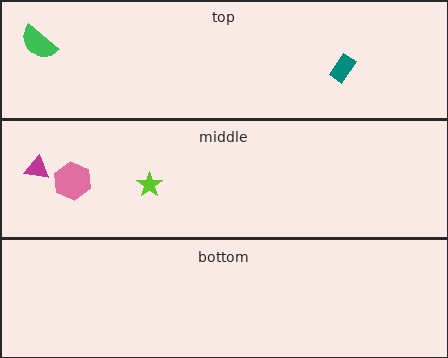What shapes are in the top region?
The teal rectangle, the green semicircle.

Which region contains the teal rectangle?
The top region.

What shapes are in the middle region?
The pink hexagon, the lime star, the magenta triangle.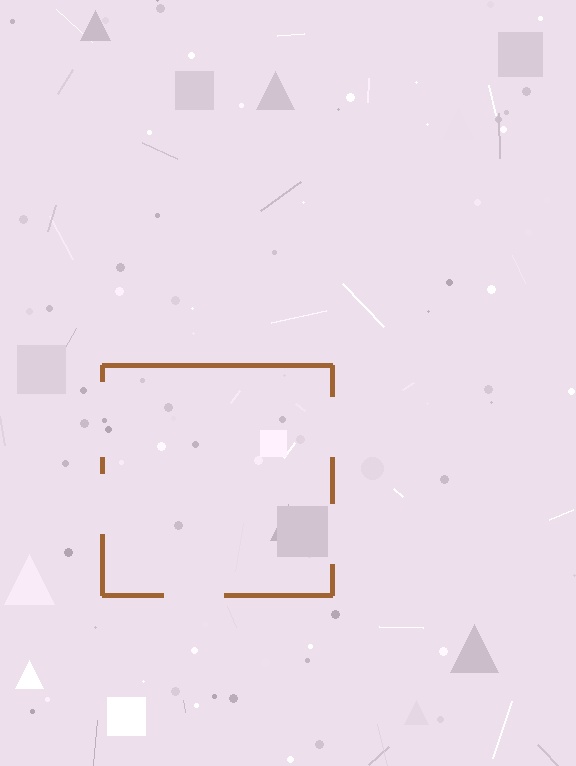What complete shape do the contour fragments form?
The contour fragments form a square.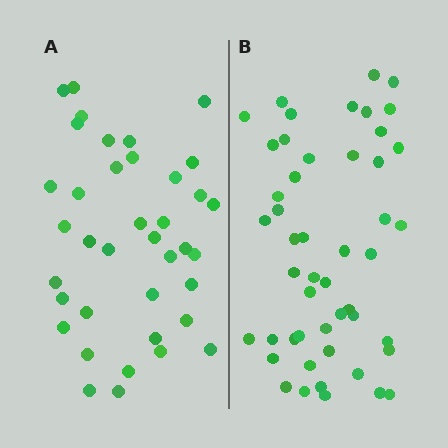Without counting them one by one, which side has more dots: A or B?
Region B (the right region) has more dots.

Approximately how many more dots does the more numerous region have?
Region B has roughly 12 or so more dots than region A.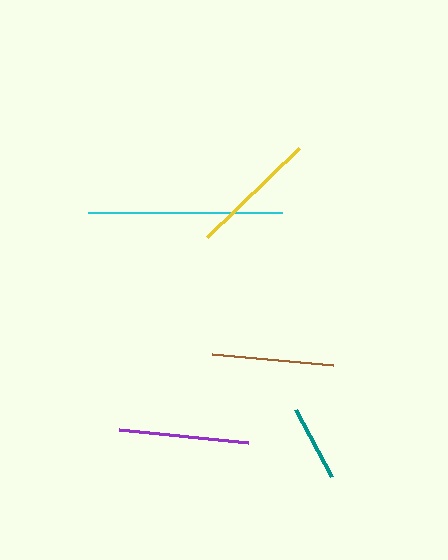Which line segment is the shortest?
The teal line is the shortest at approximately 76 pixels.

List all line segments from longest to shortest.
From longest to shortest: cyan, purple, yellow, brown, teal.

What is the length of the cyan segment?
The cyan segment is approximately 193 pixels long.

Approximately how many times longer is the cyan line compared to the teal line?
The cyan line is approximately 2.5 times the length of the teal line.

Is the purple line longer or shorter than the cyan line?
The cyan line is longer than the purple line.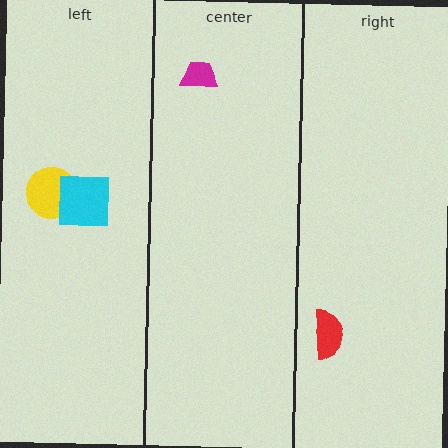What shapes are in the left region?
The yellow circle, the cyan square.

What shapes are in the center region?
The magenta trapezoid.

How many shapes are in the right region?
1.